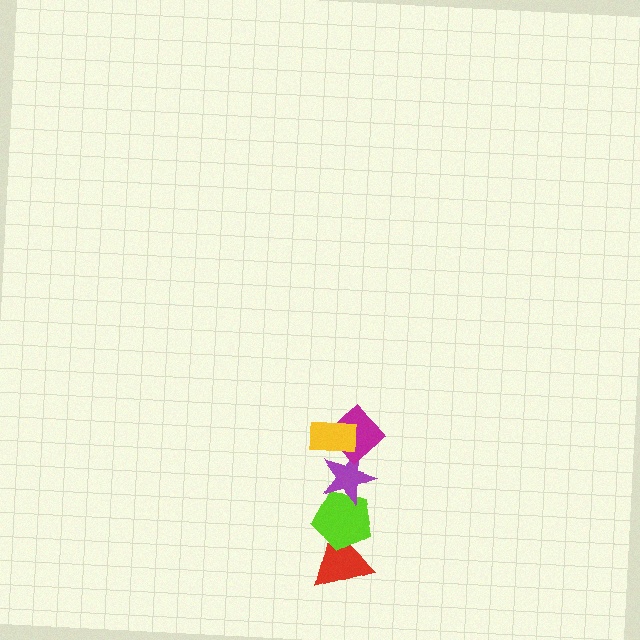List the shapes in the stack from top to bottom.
From top to bottom: the yellow rectangle, the magenta diamond, the purple star, the lime pentagon, the red triangle.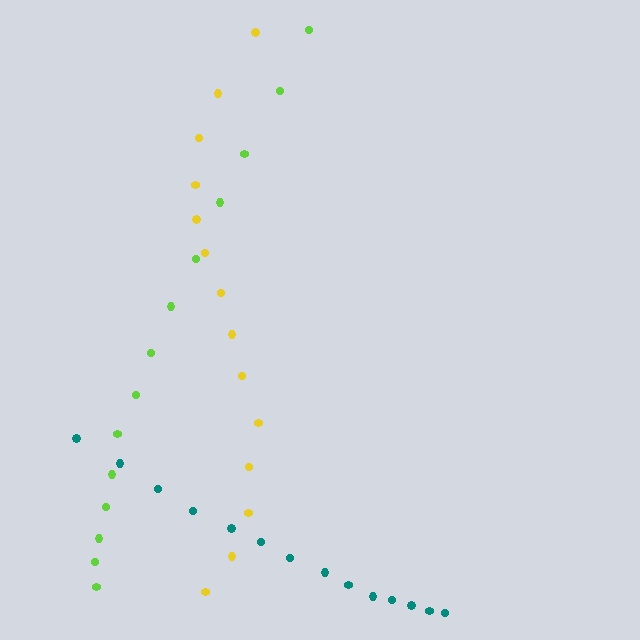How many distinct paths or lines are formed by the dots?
There are 3 distinct paths.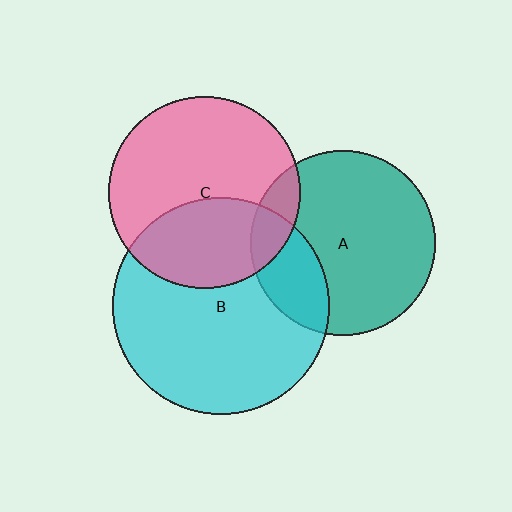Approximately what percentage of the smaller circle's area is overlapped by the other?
Approximately 25%.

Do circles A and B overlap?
Yes.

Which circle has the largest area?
Circle B (cyan).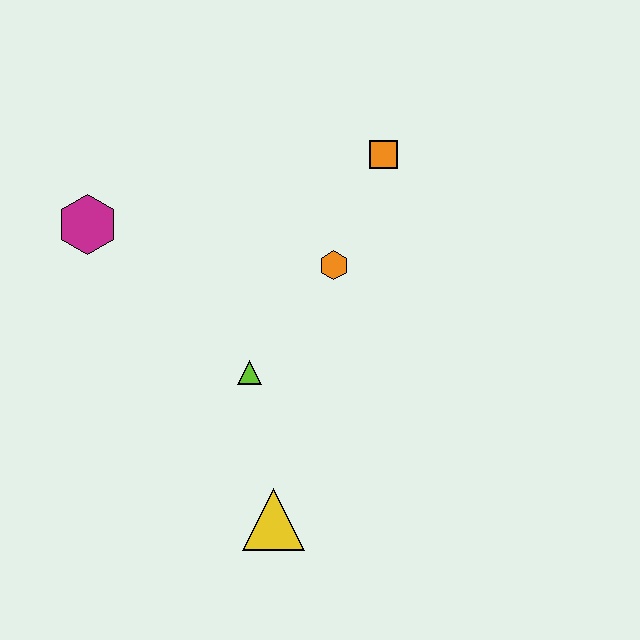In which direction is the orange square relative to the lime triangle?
The orange square is above the lime triangle.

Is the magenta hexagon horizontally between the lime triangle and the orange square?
No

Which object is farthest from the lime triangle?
The orange square is farthest from the lime triangle.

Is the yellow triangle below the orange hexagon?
Yes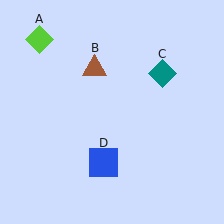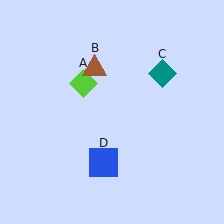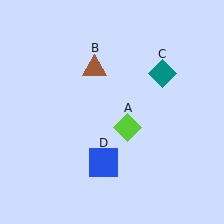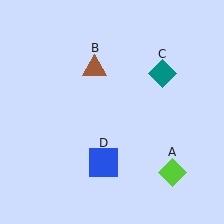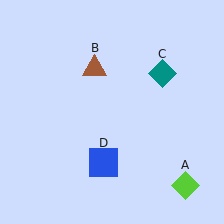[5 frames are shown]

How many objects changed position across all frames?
1 object changed position: lime diamond (object A).